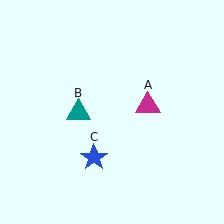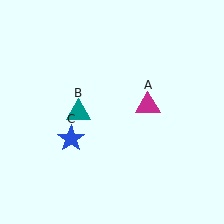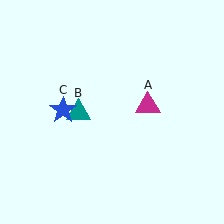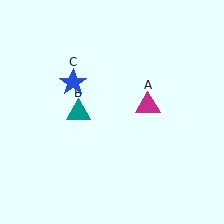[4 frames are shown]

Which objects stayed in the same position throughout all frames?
Magenta triangle (object A) and teal triangle (object B) remained stationary.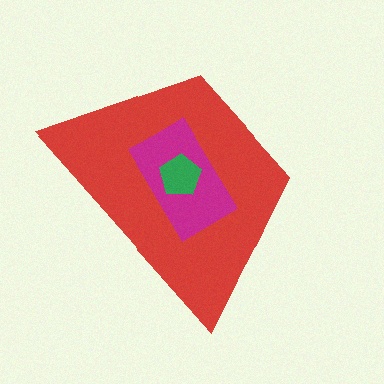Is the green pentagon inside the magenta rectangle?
Yes.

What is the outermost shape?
The red trapezoid.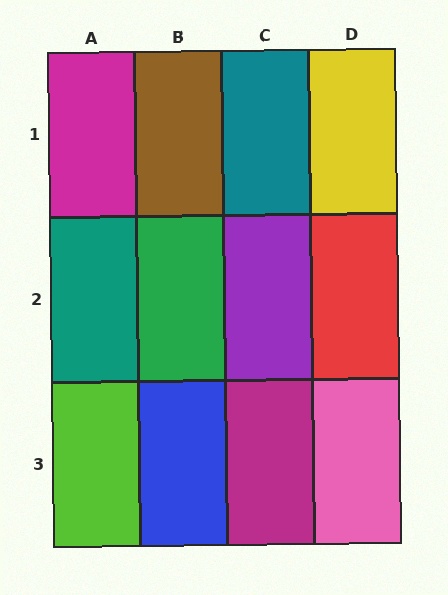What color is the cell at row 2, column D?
Red.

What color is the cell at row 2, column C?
Purple.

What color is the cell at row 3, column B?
Blue.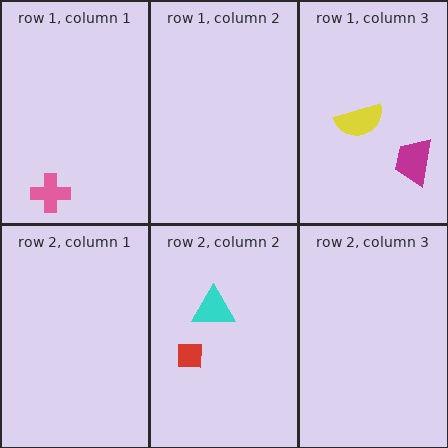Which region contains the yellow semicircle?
The row 1, column 3 region.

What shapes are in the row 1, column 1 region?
The pink cross.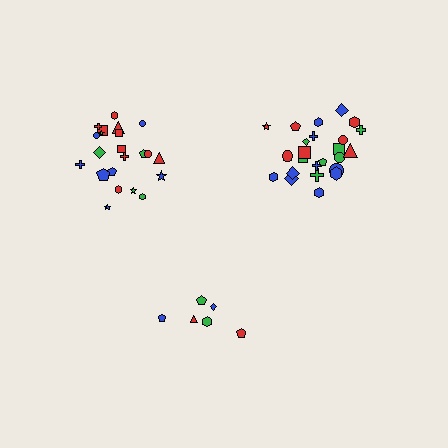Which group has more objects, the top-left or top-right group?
The top-right group.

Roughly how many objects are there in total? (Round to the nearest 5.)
Roughly 55 objects in total.